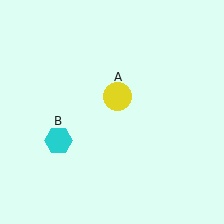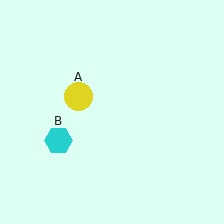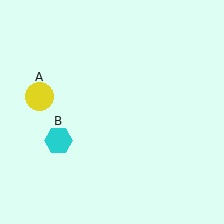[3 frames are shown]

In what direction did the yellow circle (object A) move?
The yellow circle (object A) moved left.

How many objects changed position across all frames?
1 object changed position: yellow circle (object A).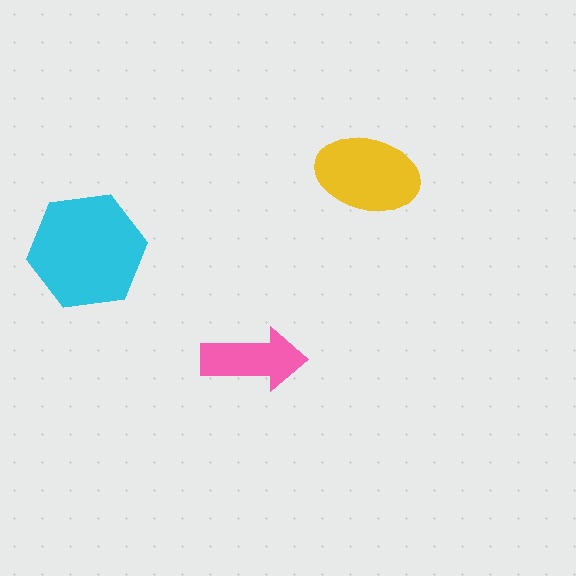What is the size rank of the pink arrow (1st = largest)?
3rd.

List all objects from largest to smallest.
The cyan hexagon, the yellow ellipse, the pink arrow.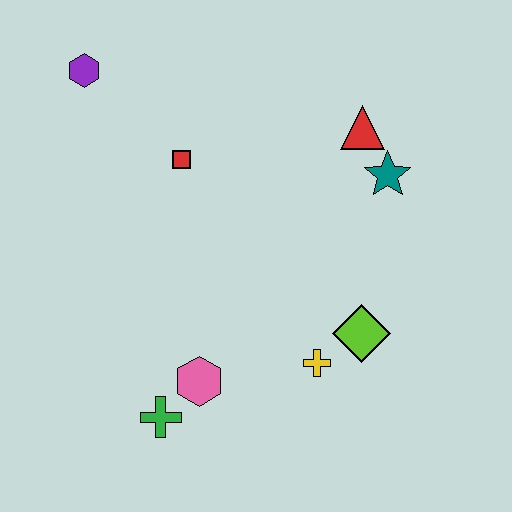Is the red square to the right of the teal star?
No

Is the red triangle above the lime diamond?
Yes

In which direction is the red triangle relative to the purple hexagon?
The red triangle is to the right of the purple hexagon.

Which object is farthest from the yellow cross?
The purple hexagon is farthest from the yellow cross.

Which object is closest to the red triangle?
The teal star is closest to the red triangle.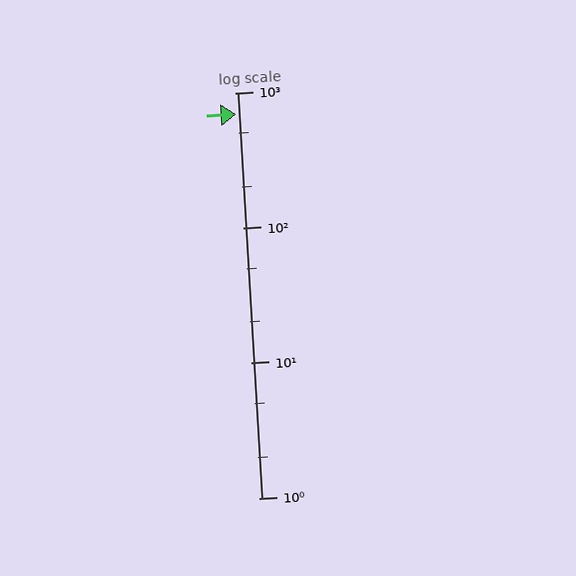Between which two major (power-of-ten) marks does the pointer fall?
The pointer is between 100 and 1000.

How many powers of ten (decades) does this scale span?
The scale spans 3 decades, from 1 to 1000.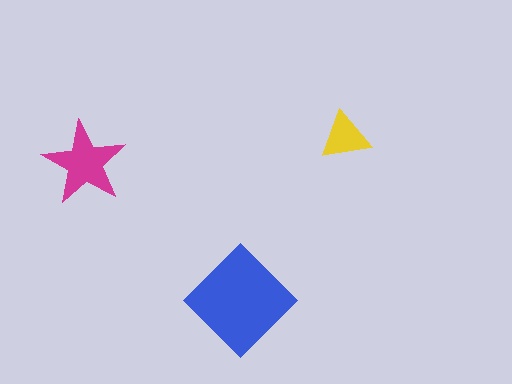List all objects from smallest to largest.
The yellow triangle, the magenta star, the blue diamond.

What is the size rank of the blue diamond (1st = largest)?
1st.